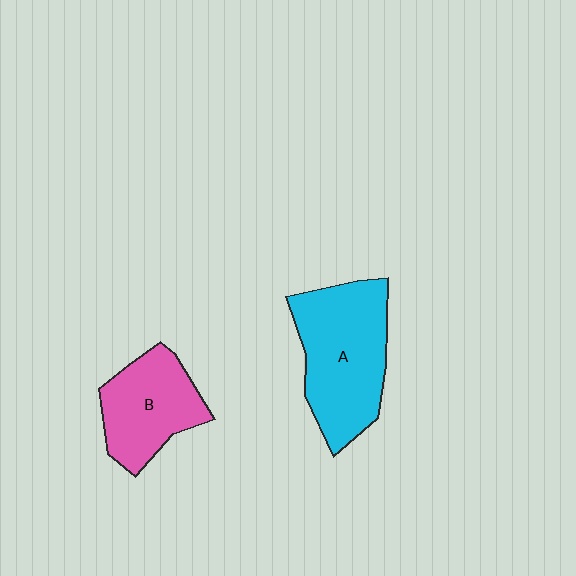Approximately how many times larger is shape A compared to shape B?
Approximately 1.4 times.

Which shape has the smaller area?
Shape B (pink).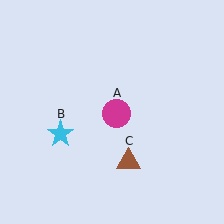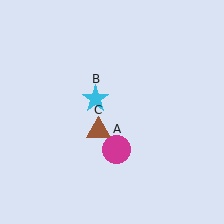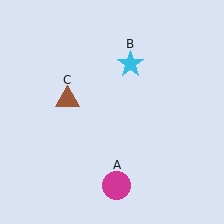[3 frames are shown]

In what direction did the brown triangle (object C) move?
The brown triangle (object C) moved up and to the left.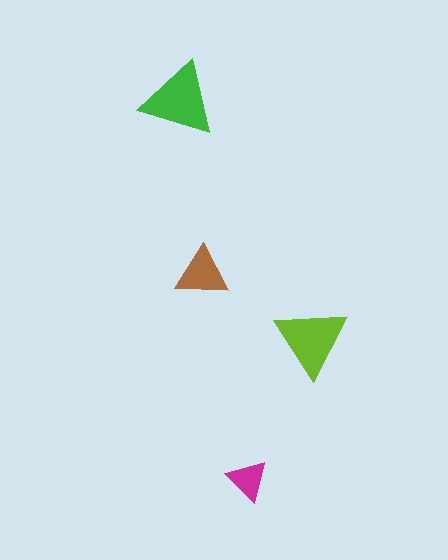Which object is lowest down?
The magenta triangle is bottommost.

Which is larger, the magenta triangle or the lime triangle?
The lime one.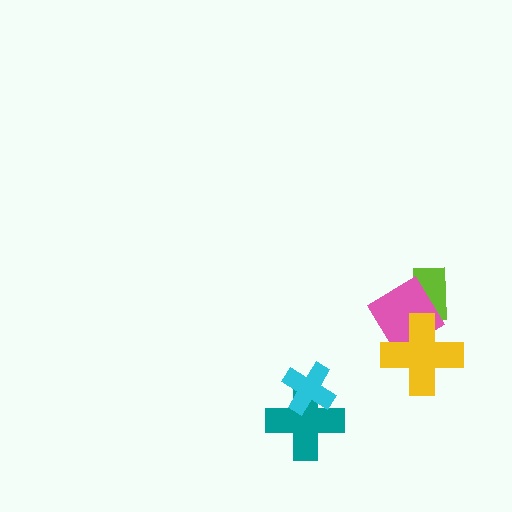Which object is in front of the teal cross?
The cyan cross is in front of the teal cross.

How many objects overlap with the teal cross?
1 object overlaps with the teal cross.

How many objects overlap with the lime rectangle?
1 object overlaps with the lime rectangle.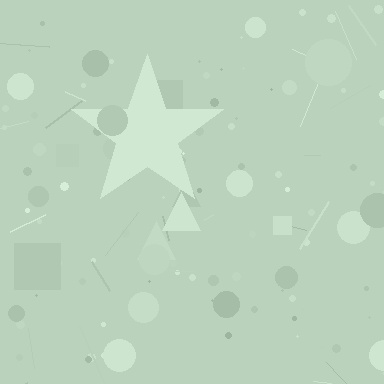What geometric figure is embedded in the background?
A star is embedded in the background.